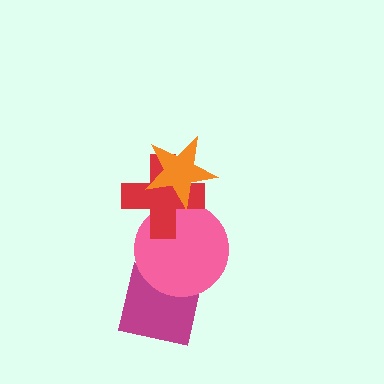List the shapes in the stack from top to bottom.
From top to bottom: the orange star, the red cross, the pink circle, the magenta square.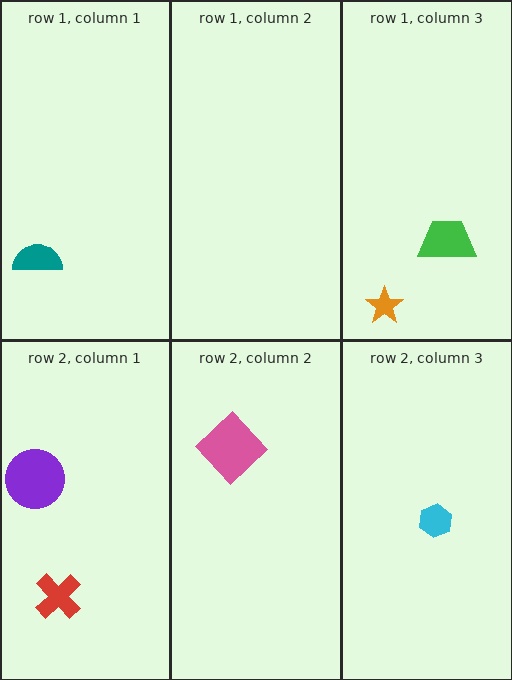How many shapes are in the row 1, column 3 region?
2.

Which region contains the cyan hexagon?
The row 2, column 3 region.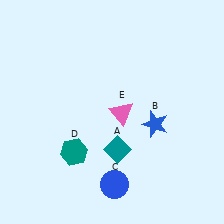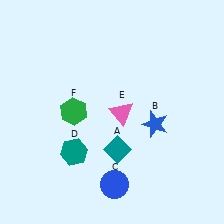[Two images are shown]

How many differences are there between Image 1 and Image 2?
There is 1 difference between the two images.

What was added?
A green hexagon (F) was added in Image 2.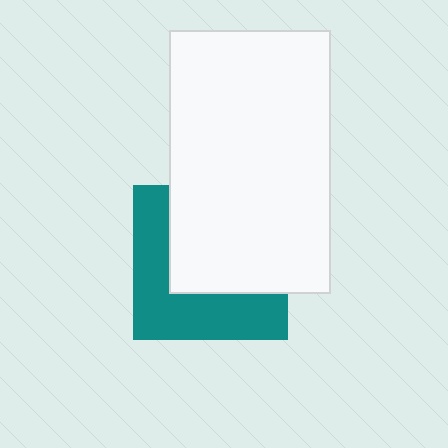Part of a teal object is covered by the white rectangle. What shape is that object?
It is a square.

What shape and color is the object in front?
The object in front is a white rectangle.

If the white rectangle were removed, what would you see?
You would see the complete teal square.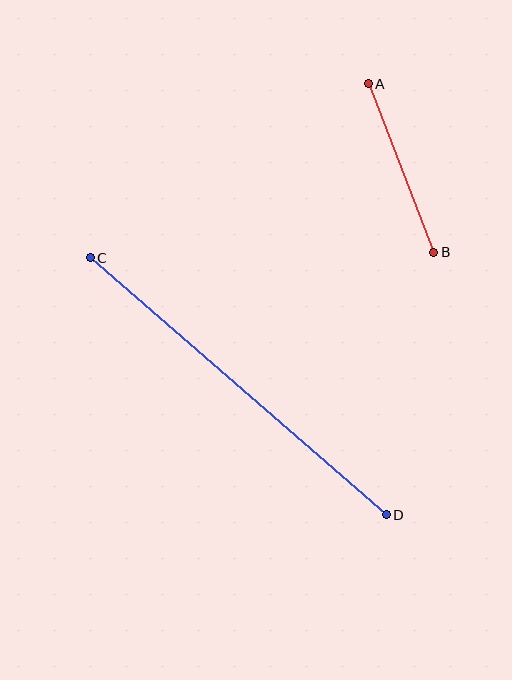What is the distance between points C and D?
The distance is approximately 392 pixels.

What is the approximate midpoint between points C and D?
The midpoint is at approximately (238, 386) pixels.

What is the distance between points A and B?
The distance is approximately 181 pixels.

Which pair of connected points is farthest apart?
Points C and D are farthest apart.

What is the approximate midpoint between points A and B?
The midpoint is at approximately (401, 168) pixels.